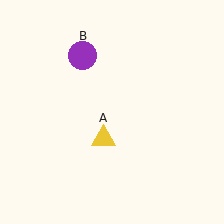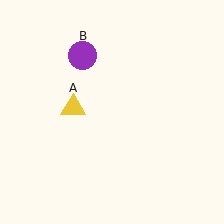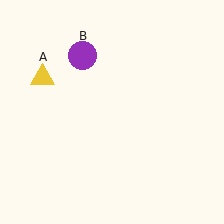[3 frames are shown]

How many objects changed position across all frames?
1 object changed position: yellow triangle (object A).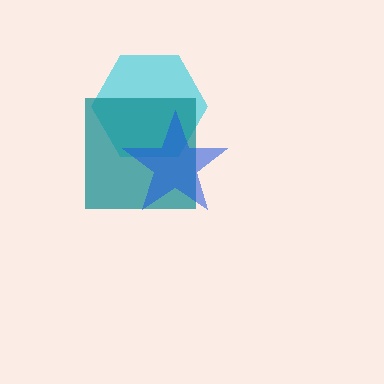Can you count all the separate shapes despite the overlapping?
Yes, there are 3 separate shapes.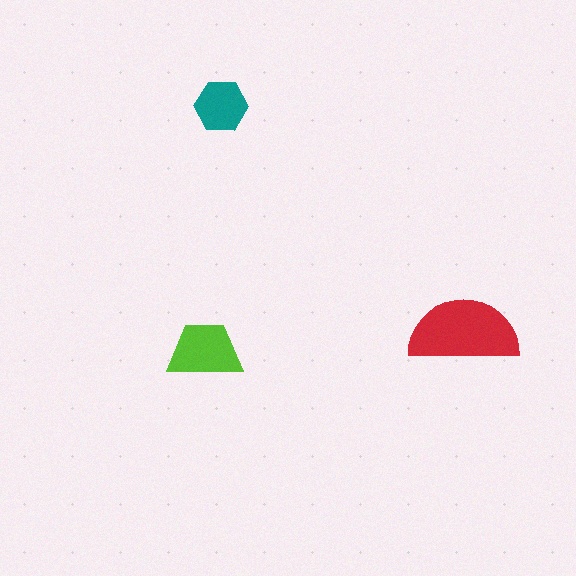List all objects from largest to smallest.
The red semicircle, the lime trapezoid, the teal hexagon.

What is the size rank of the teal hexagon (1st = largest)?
3rd.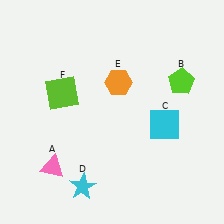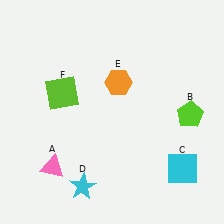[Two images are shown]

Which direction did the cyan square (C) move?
The cyan square (C) moved down.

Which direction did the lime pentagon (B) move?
The lime pentagon (B) moved down.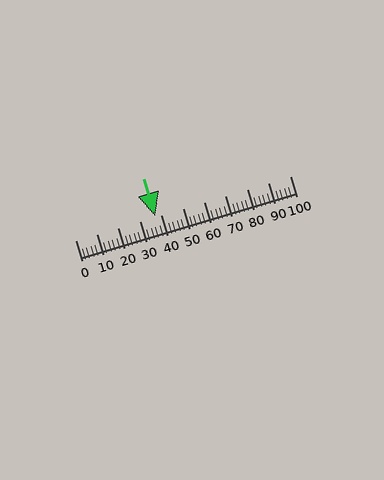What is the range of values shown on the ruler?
The ruler shows values from 0 to 100.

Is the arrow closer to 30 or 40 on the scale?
The arrow is closer to 40.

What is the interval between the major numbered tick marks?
The major tick marks are spaced 10 units apart.